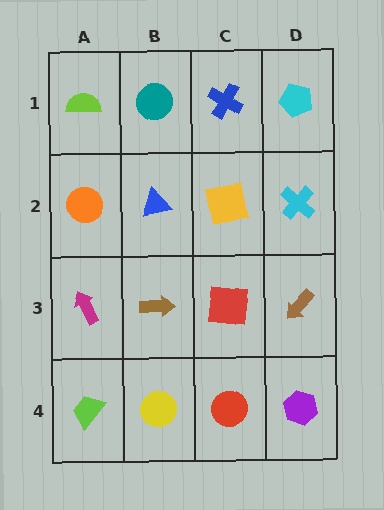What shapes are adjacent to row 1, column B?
A blue triangle (row 2, column B), a lime semicircle (row 1, column A), a blue cross (row 1, column C).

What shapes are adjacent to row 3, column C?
A yellow square (row 2, column C), a red circle (row 4, column C), a brown arrow (row 3, column B), a brown arrow (row 3, column D).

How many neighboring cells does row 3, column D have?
3.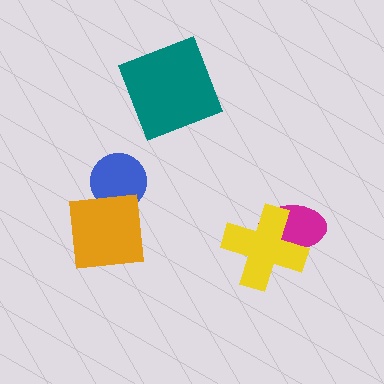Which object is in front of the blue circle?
The orange square is in front of the blue circle.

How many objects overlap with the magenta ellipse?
1 object overlaps with the magenta ellipse.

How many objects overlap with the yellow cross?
1 object overlaps with the yellow cross.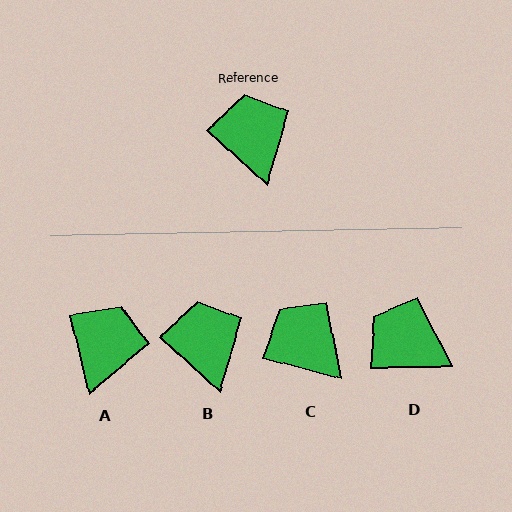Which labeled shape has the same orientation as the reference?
B.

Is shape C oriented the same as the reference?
No, it is off by about 28 degrees.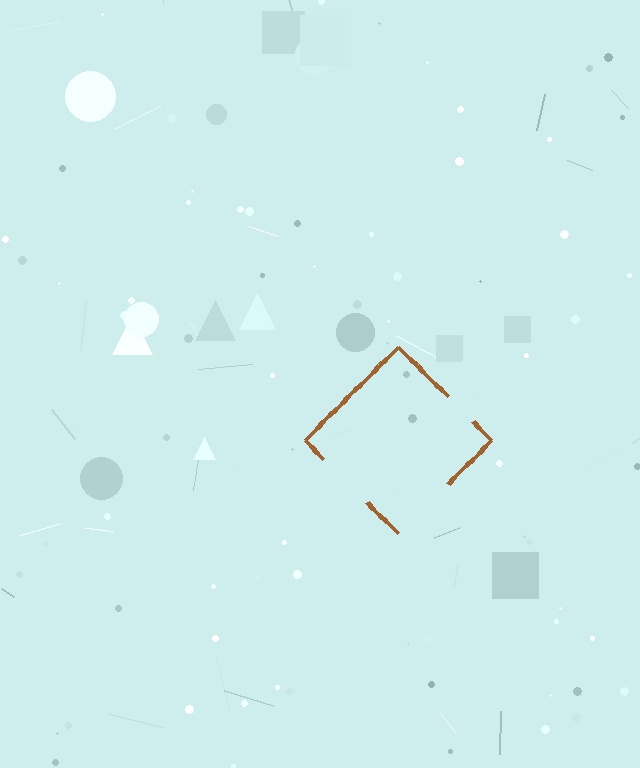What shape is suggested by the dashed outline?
The dashed outline suggests a diamond.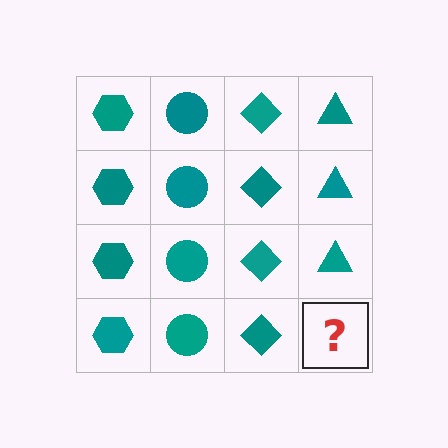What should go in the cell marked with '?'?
The missing cell should contain a teal triangle.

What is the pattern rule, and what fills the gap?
The rule is that each column has a consistent shape. The gap should be filled with a teal triangle.